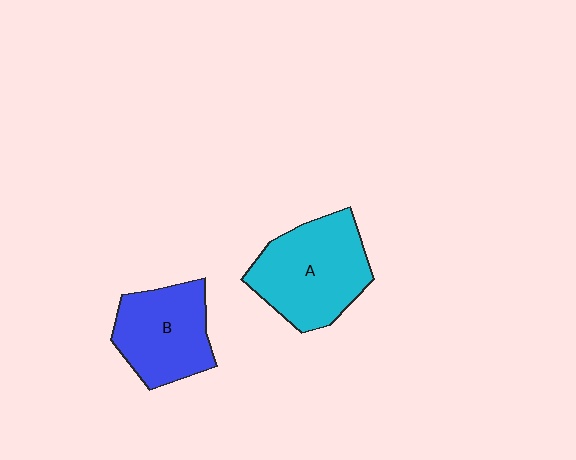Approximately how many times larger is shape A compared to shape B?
Approximately 1.2 times.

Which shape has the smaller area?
Shape B (blue).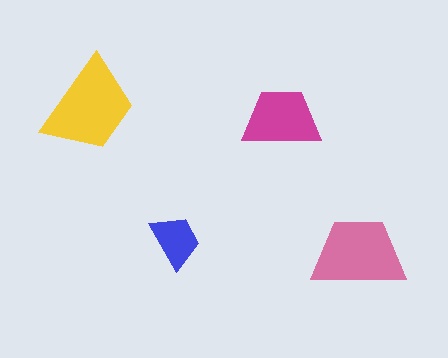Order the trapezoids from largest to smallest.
the yellow one, the pink one, the magenta one, the blue one.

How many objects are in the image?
There are 4 objects in the image.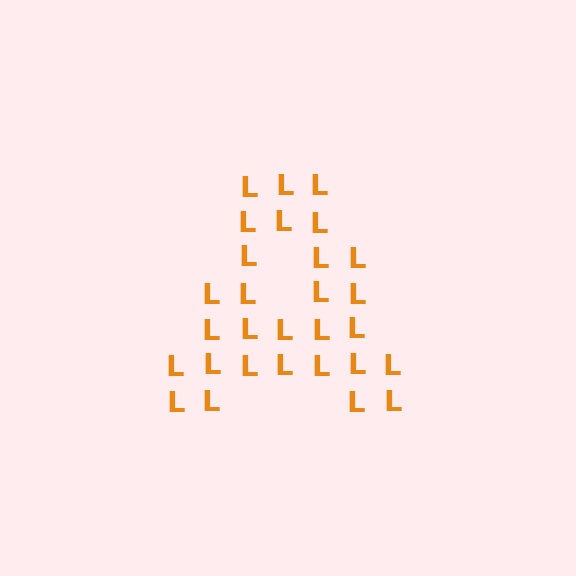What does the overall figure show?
The overall figure shows the letter A.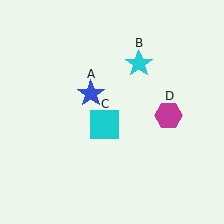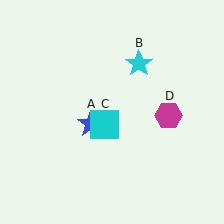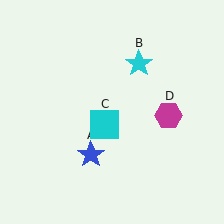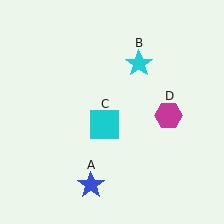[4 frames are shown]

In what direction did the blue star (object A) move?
The blue star (object A) moved down.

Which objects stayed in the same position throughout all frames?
Cyan star (object B) and cyan square (object C) and magenta hexagon (object D) remained stationary.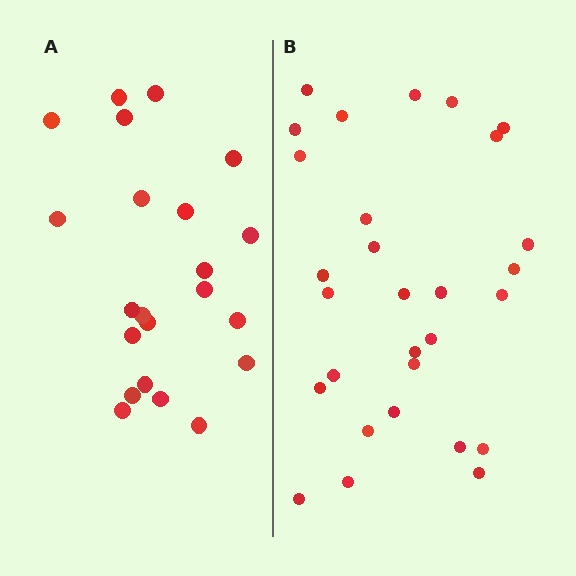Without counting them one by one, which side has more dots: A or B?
Region B (the right region) has more dots.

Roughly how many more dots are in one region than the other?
Region B has roughly 8 or so more dots than region A.